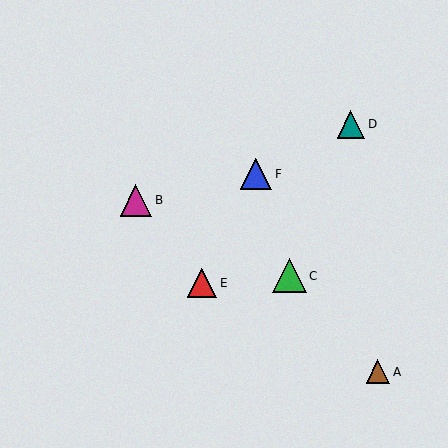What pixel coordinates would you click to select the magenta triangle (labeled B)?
Click at (136, 200) to select the magenta triangle B.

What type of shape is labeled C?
Shape C is a green triangle.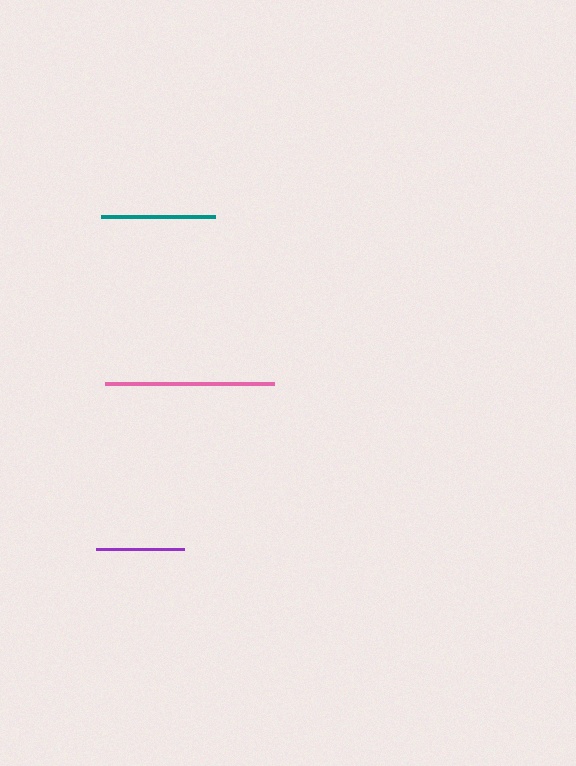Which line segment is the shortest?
The purple line is the shortest at approximately 88 pixels.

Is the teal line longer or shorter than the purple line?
The teal line is longer than the purple line.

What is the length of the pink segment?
The pink segment is approximately 169 pixels long.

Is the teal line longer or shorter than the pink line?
The pink line is longer than the teal line.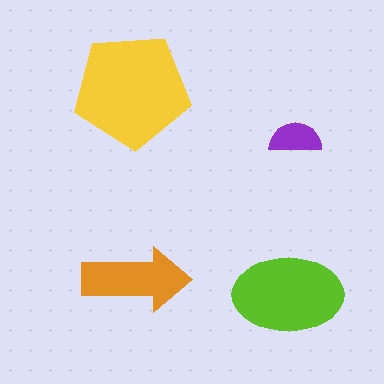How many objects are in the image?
There are 4 objects in the image.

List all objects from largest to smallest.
The yellow pentagon, the lime ellipse, the orange arrow, the purple semicircle.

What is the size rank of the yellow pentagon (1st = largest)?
1st.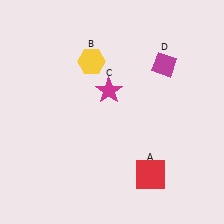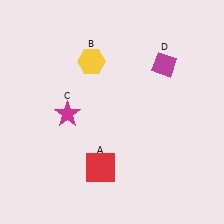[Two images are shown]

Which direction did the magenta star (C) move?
The magenta star (C) moved left.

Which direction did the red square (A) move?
The red square (A) moved left.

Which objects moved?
The objects that moved are: the red square (A), the magenta star (C).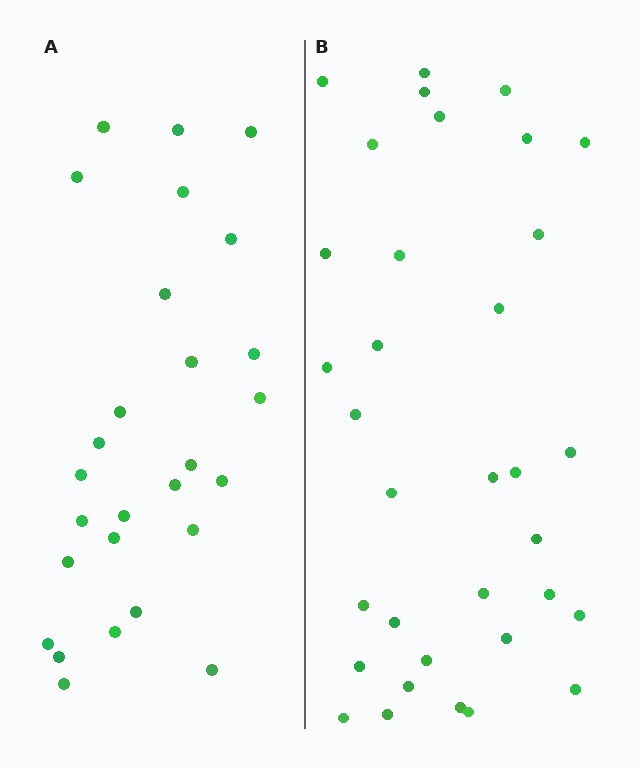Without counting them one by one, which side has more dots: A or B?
Region B (the right region) has more dots.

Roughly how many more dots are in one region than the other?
Region B has roughly 8 or so more dots than region A.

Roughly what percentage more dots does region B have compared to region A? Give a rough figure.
About 25% more.